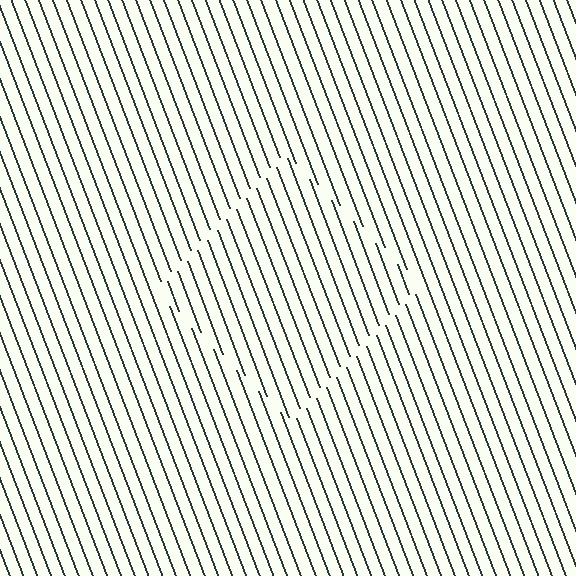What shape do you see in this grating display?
An illusory square. The interior of the shape contains the same grating, shifted by half a period — the contour is defined by the phase discontinuity where line-ends from the inner and outer gratings abut.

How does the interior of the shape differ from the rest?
The interior of the shape contains the same grating, shifted by half a period — the contour is defined by the phase discontinuity where line-ends from the inner and outer gratings abut.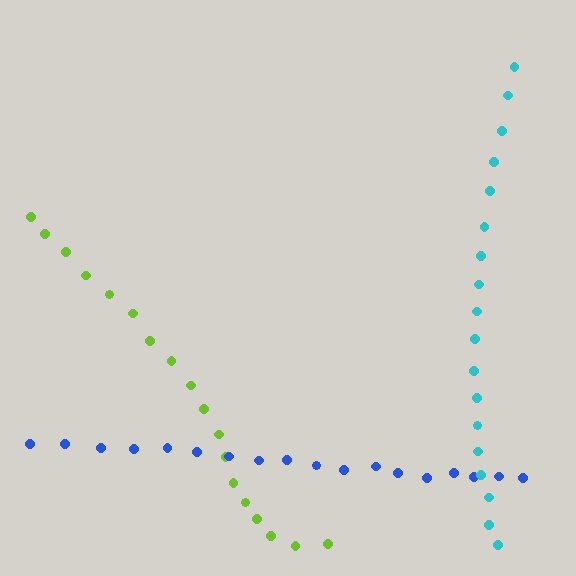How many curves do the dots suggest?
There are 3 distinct paths.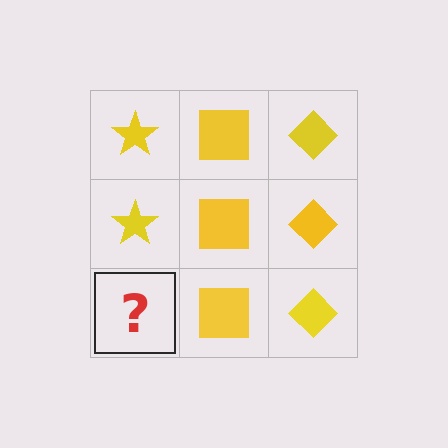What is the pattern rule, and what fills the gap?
The rule is that each column has a consistent shape. The gap should be filled with a yellow star.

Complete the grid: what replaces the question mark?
The question mark should be replaced with a yellow star.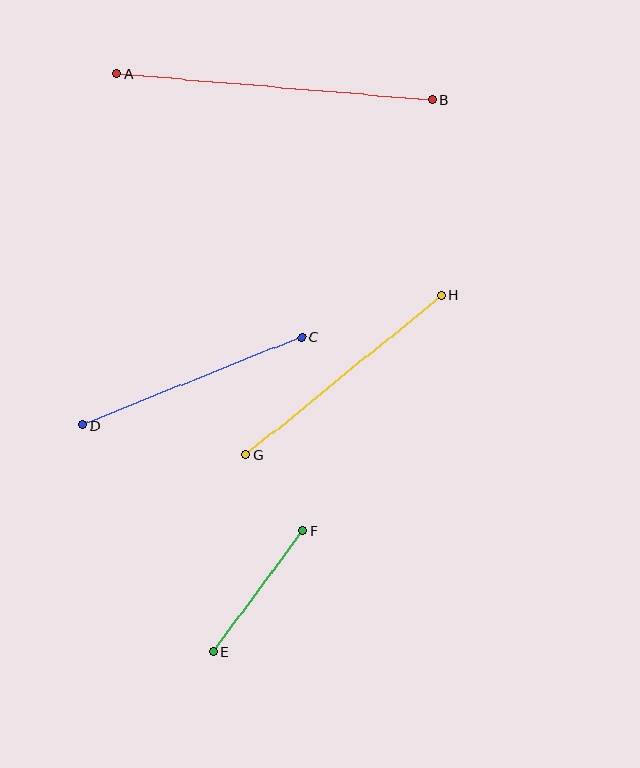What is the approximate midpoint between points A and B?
The midpoint is at approximately (275, 87) pixels.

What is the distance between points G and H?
The distance is approximately 252 pixels.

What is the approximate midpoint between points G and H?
The midpoint is at approximately (344, 375) pixels.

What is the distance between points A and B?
The distance is approximately 316 pixels.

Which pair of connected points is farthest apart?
Points A and B are farthest apart.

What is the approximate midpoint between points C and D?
The midpoint is at approximately (192, 381) pixels.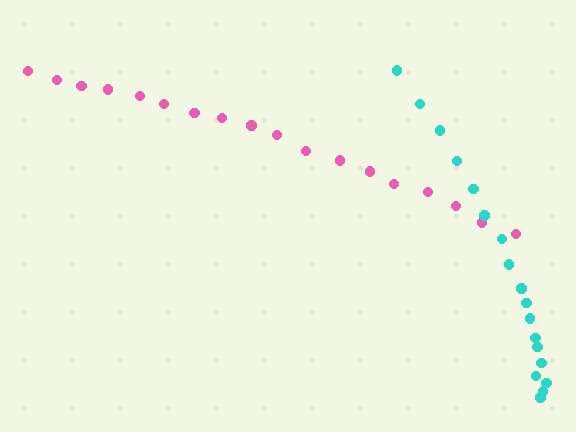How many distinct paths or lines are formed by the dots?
There are 2 distinct paths.